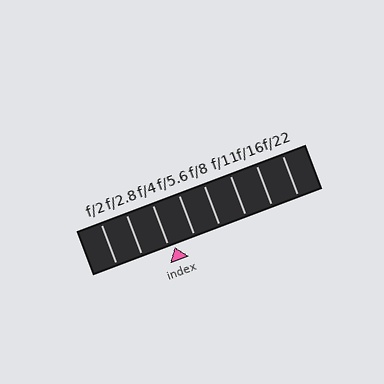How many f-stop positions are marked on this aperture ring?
There are 8 f-stop positions marked.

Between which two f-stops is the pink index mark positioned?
The index mark is between f/4 and f/5.6.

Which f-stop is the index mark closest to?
The index mark is closest to f/4.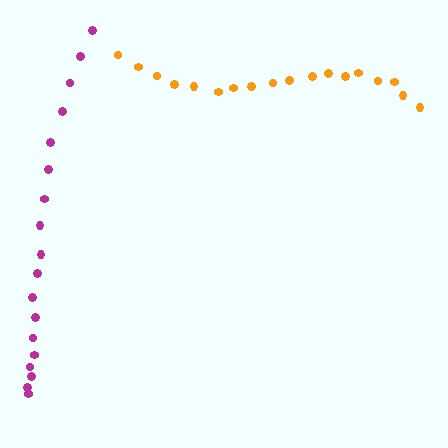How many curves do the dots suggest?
There are 2 distinct paths.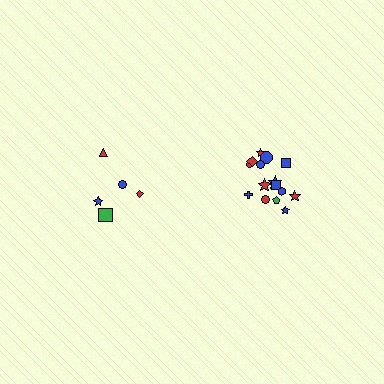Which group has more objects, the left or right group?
The right group.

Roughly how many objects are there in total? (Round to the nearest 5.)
Roughly 20 objects in total.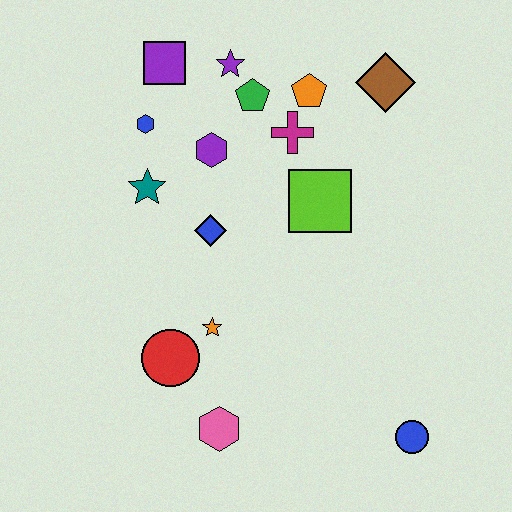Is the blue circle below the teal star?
Yes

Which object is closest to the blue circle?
The pink hexagon is closest to the blue circle.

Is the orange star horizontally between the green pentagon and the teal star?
Yes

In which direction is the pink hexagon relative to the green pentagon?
The pink hexagon is below the green pentagon.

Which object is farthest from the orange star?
The brown diamond is farthest from the orange star.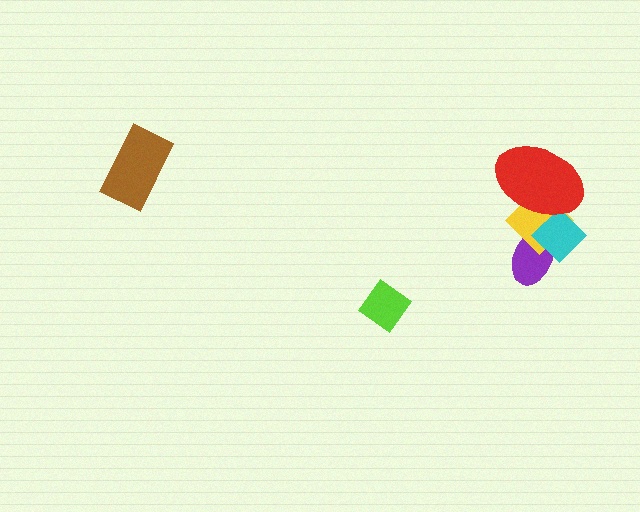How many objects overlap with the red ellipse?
2 objects overlap with the red ellipse.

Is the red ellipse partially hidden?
No, no other shape covers it.